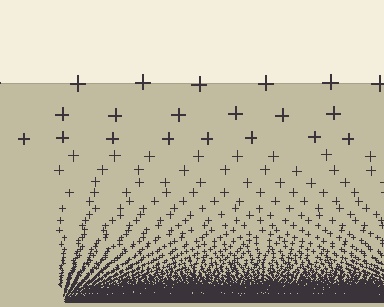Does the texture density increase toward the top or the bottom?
Density increases toward the bottom.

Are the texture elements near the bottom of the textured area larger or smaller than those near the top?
Smaller. The gradient is inverted — elements near the bottom are smaller and denser.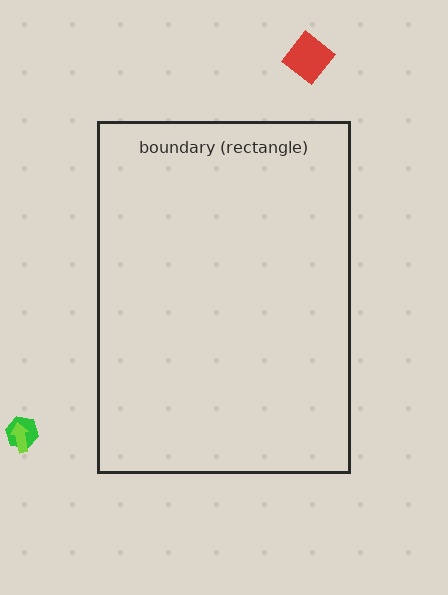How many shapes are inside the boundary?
0 inside, 3 outside.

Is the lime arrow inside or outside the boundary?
Outside.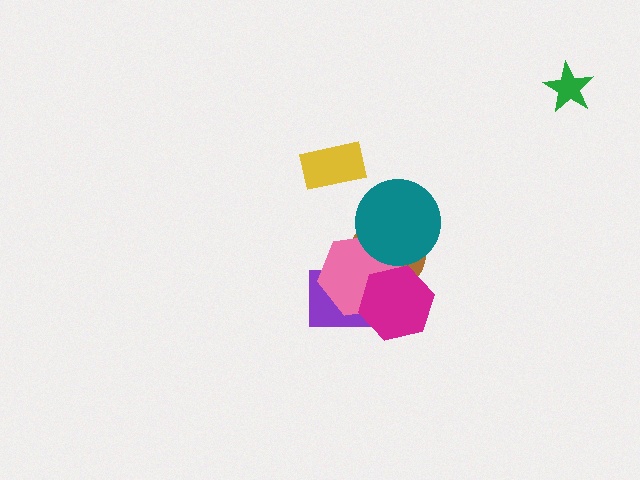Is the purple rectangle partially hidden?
Yes, it is partially covered by another shape.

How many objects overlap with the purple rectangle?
3 objects overlap with the purple rectangle.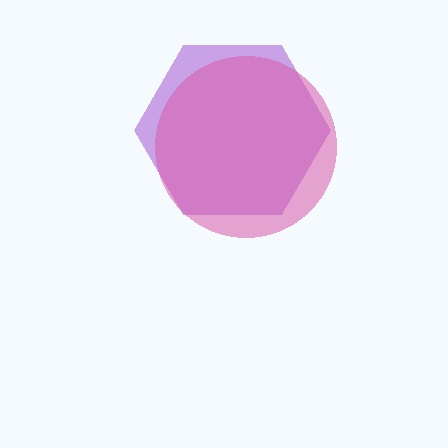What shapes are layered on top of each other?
The layered shapes are: a purple hexagon, a pink circle.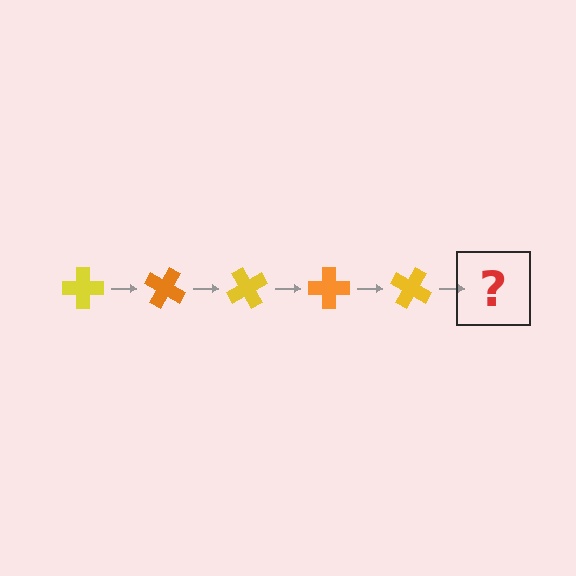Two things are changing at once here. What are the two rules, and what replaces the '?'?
The two rules are that it rotates 30 degrees each step and the color cycles through yellow and orange. The '?' should be an orange cross, rotated 150 degrees from the start.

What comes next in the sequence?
The next element should be an orange cross, rotated 150 degrees from the start.